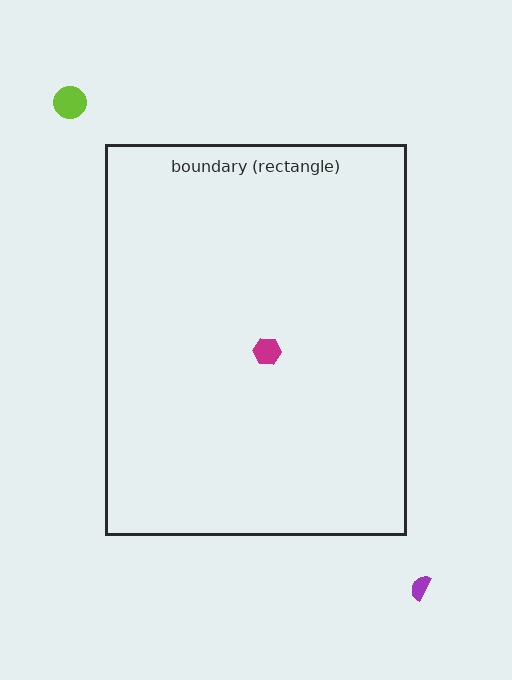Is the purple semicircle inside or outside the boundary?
Outside.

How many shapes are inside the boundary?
1 inside, 2 outside.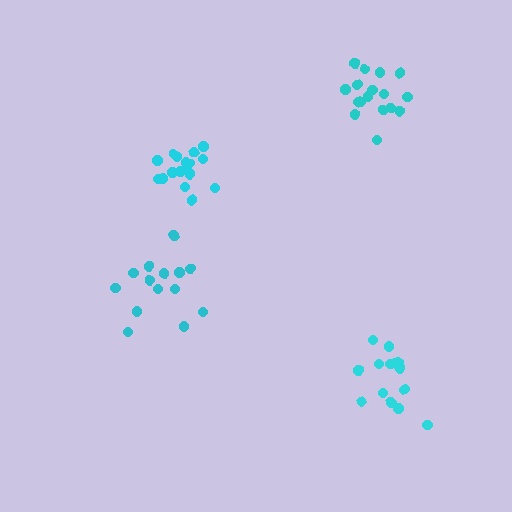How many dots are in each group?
Group 1: 17 dots, Group 2: 14 dots, Group 3: 14 dots, Group 4: 17 dots (62 total).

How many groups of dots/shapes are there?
There are 4 groups.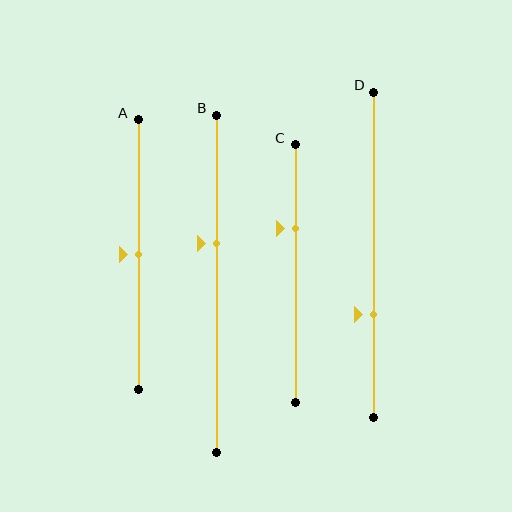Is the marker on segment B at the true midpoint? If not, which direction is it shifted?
No, the marker on segment B is shifted upward by about 12% of the segment length.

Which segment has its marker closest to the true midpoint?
Segment A has its marker closest to the true midpoint.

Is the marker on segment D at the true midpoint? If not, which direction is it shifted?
No, the marker on segment D is shifted downward by about 18% of the segment length.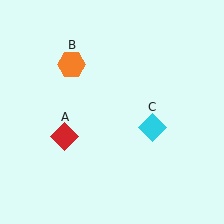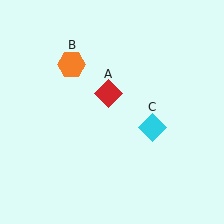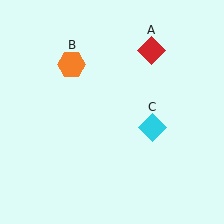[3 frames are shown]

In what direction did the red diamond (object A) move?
The red diamond (object A) moved up and to the right.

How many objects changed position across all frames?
1 object changed position: red diamond (object A).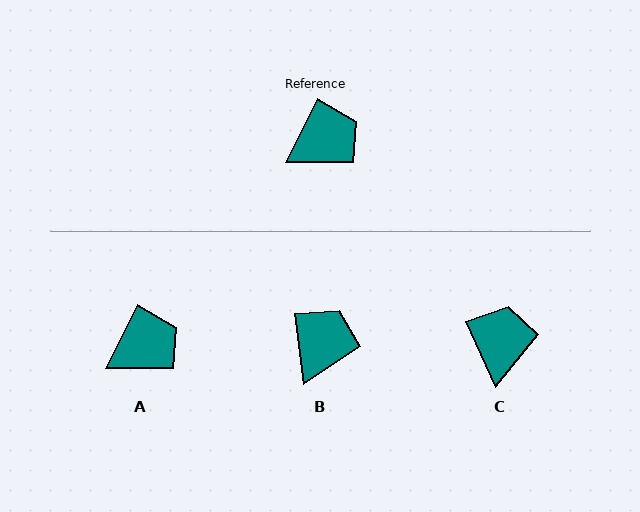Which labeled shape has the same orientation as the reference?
A.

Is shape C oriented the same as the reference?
No, it is off by about 50 degrees.